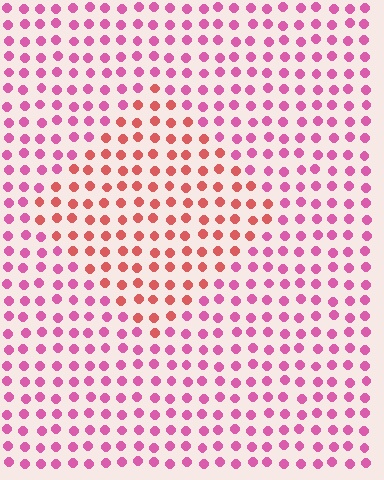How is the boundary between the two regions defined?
The boundary is defined purely by a slight shift in hue (about 38 degrees). Spacing, size, and orientation are identical on both sides.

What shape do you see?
I see a diamond.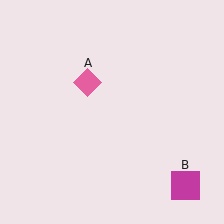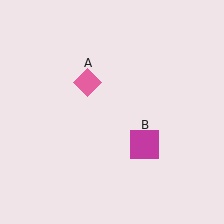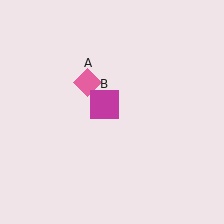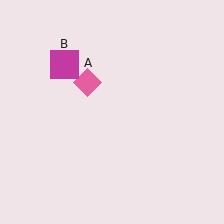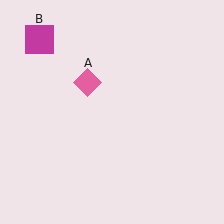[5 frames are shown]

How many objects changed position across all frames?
1 object changed position: magenta square (object B).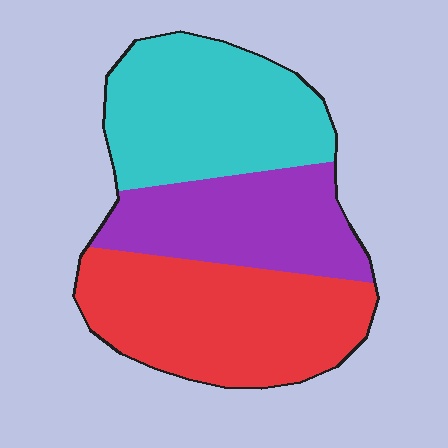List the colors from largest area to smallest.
From largest to smallest: red, cyan, purple.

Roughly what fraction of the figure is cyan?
Cyan takes up about one third (1/3) of the figure.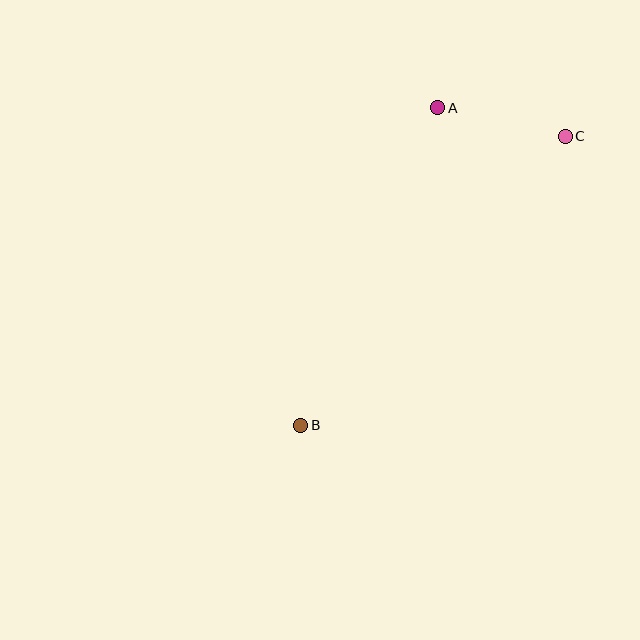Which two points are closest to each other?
Points A and C are closest to each other.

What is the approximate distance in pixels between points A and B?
The distance between A and B is approximately 346 pixels.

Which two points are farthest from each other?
Points B and C are farthest from each other.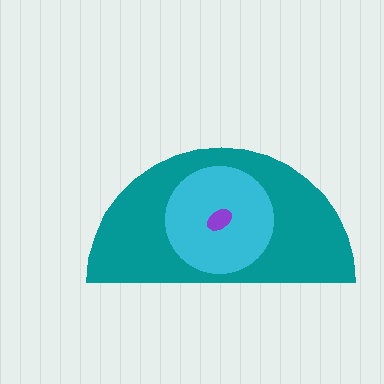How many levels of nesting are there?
3.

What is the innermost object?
The purple ellipse.